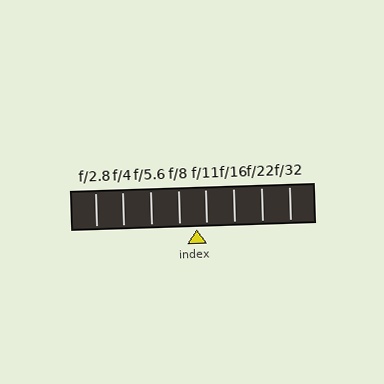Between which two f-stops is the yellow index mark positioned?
The index mark is between f/8 and f/11.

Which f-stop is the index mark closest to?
The index mark is closest to f/11.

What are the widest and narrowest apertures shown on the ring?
The widest aperture shown is f/2.8 and the narrowest is f/32.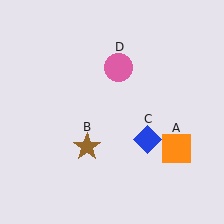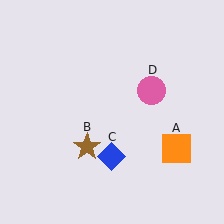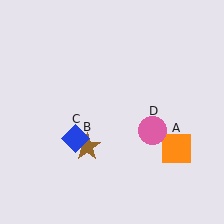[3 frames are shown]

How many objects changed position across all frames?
2 objects changed position: blue diamond (object C), pink circle (object D).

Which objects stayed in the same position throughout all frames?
Orange square (object A) and brown star (object B) remained stationary.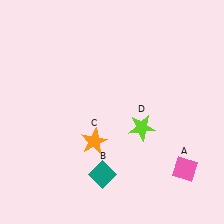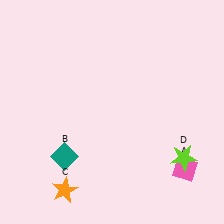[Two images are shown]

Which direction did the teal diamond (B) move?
The teal diamond (B) moved left.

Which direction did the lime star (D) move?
The lime star (D) moved right.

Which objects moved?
The objects that moved are: the teal diamond (B), the orange star (C), the lime star (D).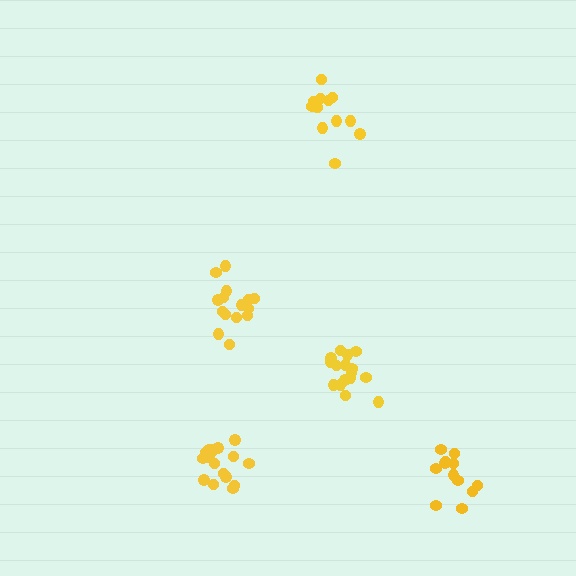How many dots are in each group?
Group 1: 12 dots, Group 2: 16 dots, Group 3: 12 dots, Group 4: 15 dots, Group 5: 16 dots (71 total).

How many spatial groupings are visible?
There are 5 spatial groupings.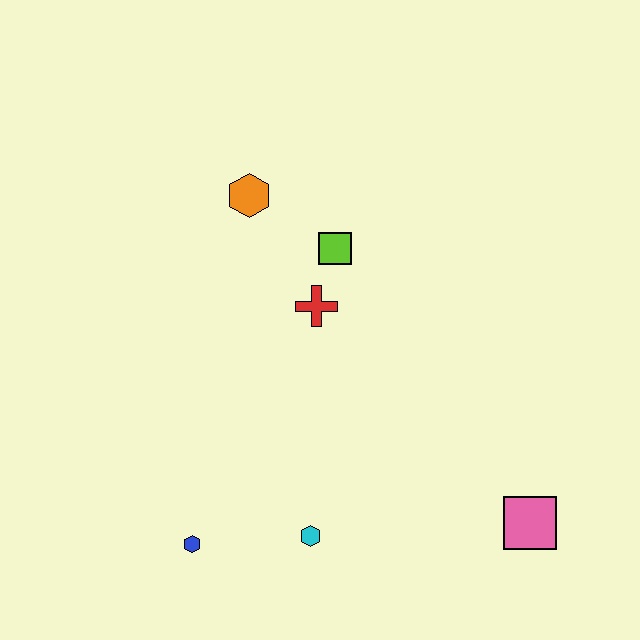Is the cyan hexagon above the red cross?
No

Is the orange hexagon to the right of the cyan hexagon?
No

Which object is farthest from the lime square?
The pink square is farthest from the lime square.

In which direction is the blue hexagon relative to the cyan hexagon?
The blue hexagon is to the left of the cyan hexagon.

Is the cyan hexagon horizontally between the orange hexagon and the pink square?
Yes